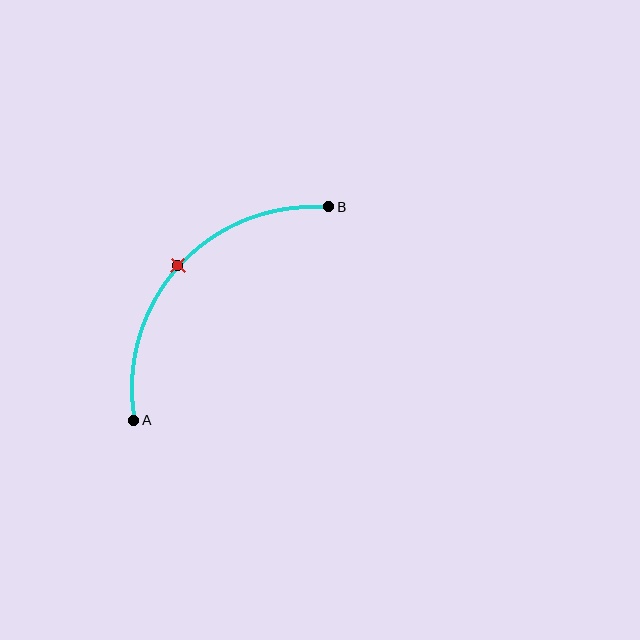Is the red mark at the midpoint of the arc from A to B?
Yes. The red mark lies on the arc at equal arc-length from both A and B — it is the arc midpoint.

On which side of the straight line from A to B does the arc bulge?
The arc bulges above and to the left of the straight line connecting A and B.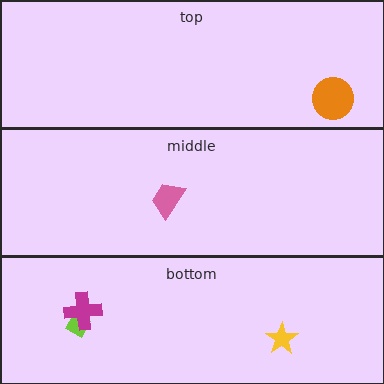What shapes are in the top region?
The orange circle.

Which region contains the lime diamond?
The bottom region.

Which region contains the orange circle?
The top region.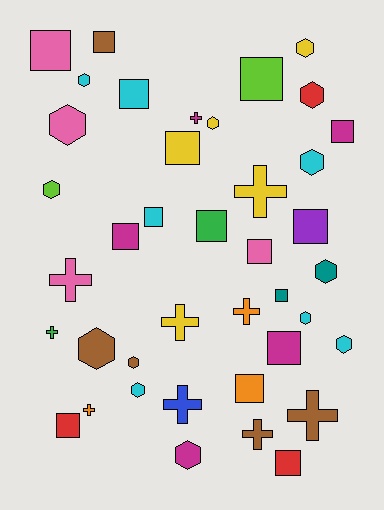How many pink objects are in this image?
There are 4 pink objects.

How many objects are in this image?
There are 40 objects.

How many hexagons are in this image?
There are 14 hexagons.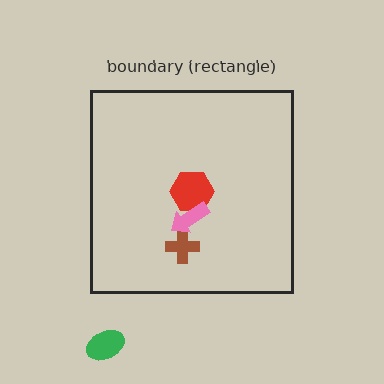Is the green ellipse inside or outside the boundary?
Outside.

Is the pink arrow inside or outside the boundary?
Inside.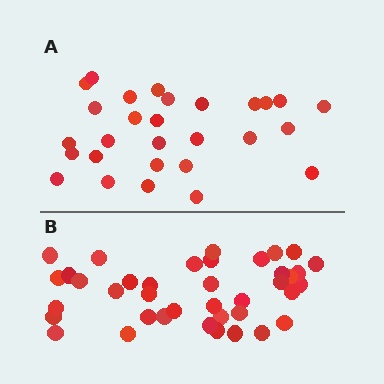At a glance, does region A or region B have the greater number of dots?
Region B (the bottom region) has more dots.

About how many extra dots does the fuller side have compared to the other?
Region B has roughly 12 or so more dots than region A.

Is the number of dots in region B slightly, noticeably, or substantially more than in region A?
Region B has noticeably more, but not dramatically so. The ratio is roughly 1.4 to 1.